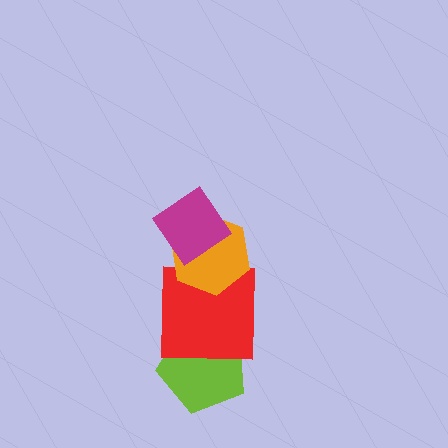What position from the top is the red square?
The red square is 3rd from the top.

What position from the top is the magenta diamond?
The magenta diamond is 1st from the top.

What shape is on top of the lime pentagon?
The red square is on top of the lime pentagon.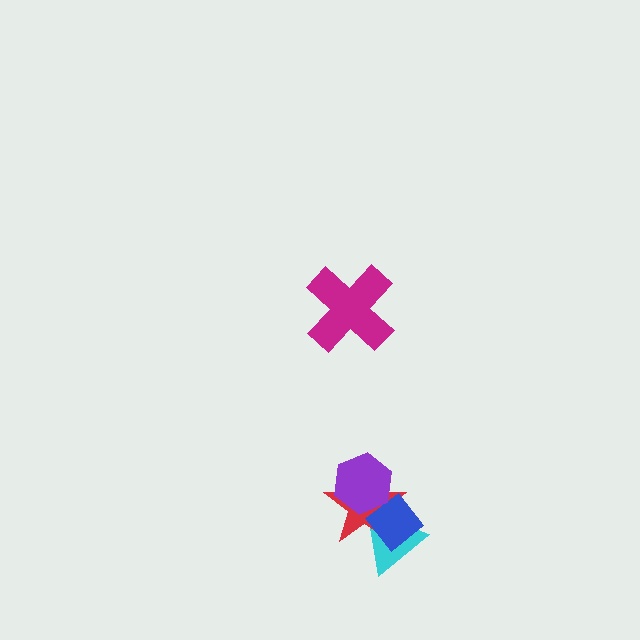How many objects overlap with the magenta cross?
0 objects overlap with the magenta cross.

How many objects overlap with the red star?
3 objects overlap with the red star.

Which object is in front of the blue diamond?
The purple hexagon is in front of the blue diamond.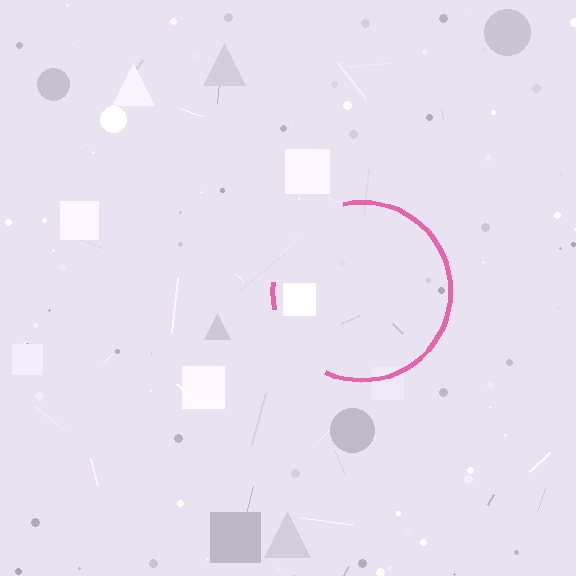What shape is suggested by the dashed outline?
The dashed outline suggests a circle.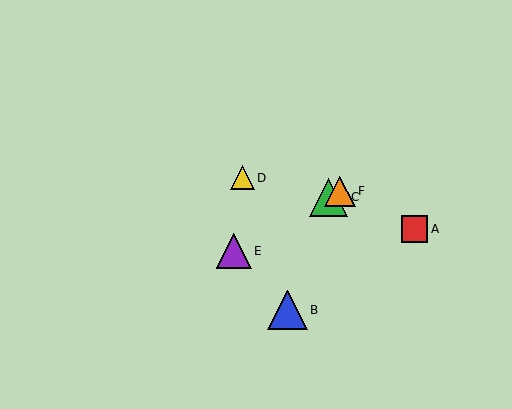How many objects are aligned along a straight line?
3 objects (C, E, F) are aligned along a straight line.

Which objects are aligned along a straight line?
Objects C, E, F are aligned along a straight line.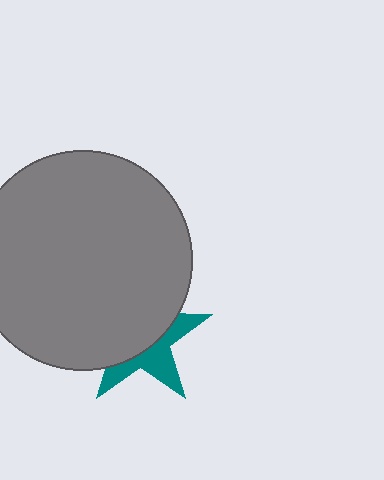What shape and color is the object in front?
The object in front is a gray circle.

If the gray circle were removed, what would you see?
You would see the complete teal star.